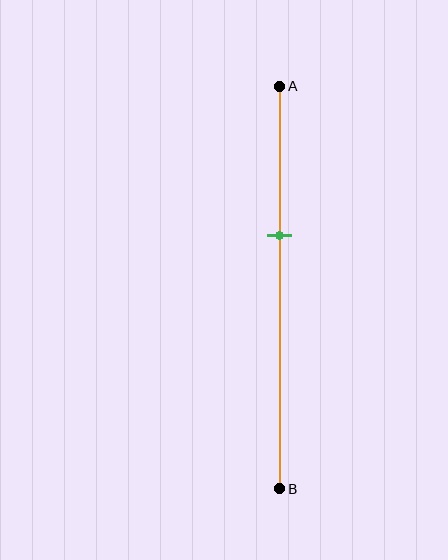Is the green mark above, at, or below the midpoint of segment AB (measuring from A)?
The green mark is above the midpoint of segment AB.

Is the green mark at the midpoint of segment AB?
No, the mark is at about 35% from A, not at the 50% midpoint.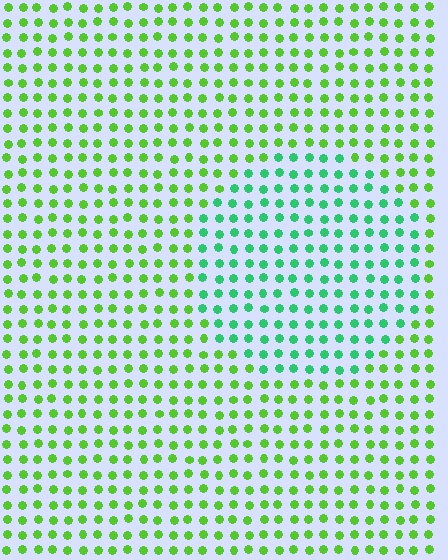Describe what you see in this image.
The image is filled with small lime elements in a uniform arrangement. A circle-shaped region is visible where the elements are tinted to a slightly different hue, forming a subtle color boundary.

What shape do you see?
I see a circle.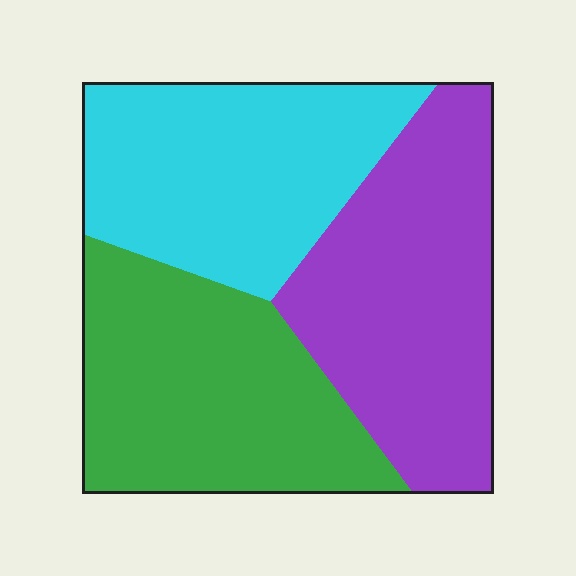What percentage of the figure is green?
Green covers 33% of the figure.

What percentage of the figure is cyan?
Cyan covers about 30% of the figure.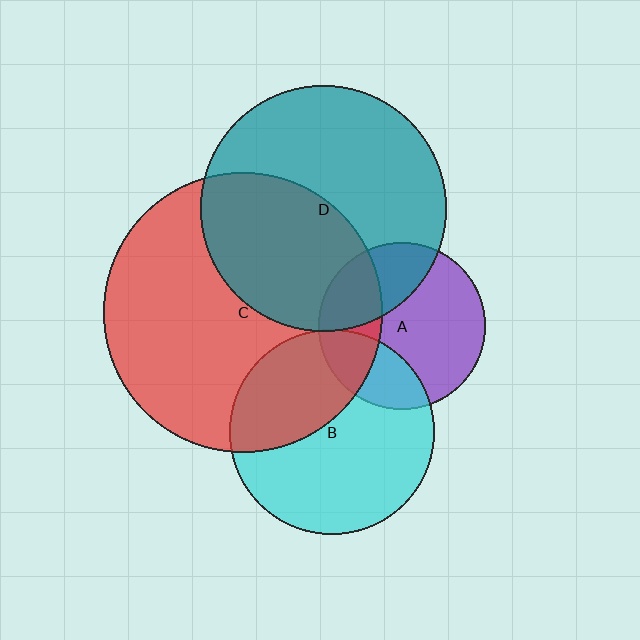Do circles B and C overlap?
Yes.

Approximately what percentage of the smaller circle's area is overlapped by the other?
Approximately 35%.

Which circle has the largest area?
Circle C (red).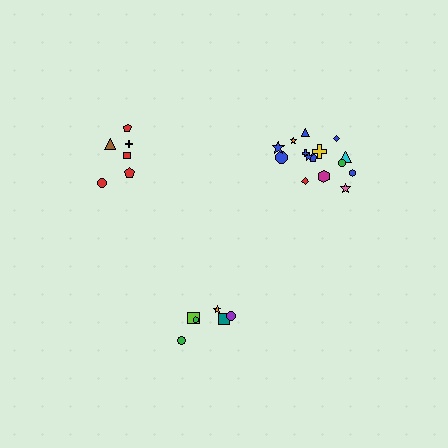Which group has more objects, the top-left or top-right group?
The top-right group.